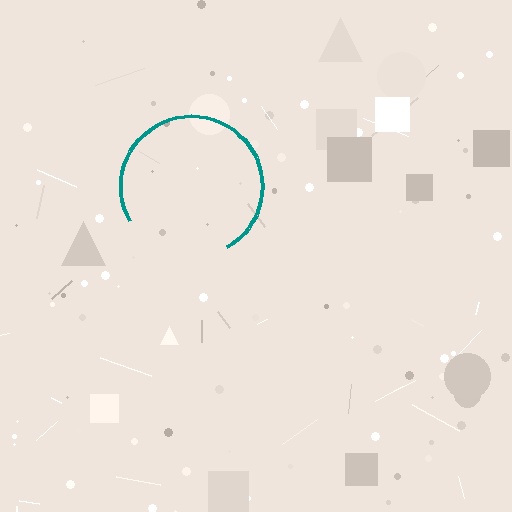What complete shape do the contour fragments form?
The contour fragments form a circle.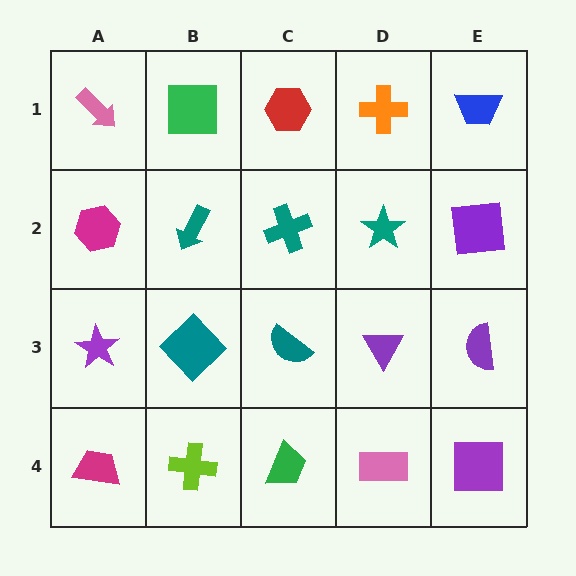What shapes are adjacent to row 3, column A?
A magenta hexagon (row 2, column A), a magenta trapezoid (row 4, column A), a teal diamond (row 3, column B).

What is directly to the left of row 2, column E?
A teal star.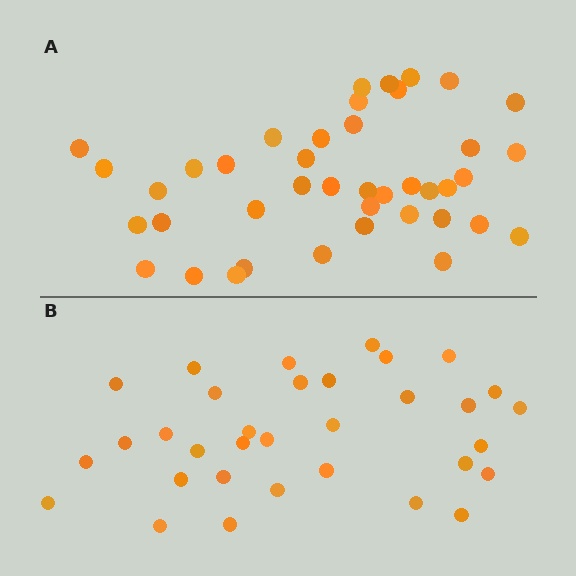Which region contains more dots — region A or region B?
Region A (the top region) has more dots.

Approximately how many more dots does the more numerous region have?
Region A has roughly 8 or so more dots than region B.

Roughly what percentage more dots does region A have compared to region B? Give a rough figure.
About 25% more.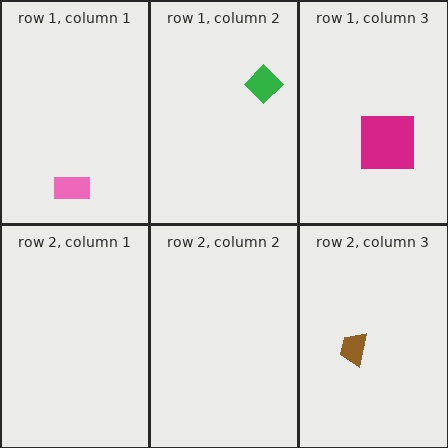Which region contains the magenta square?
The row 1, column 3 region.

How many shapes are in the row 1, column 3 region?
1.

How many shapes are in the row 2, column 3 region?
1.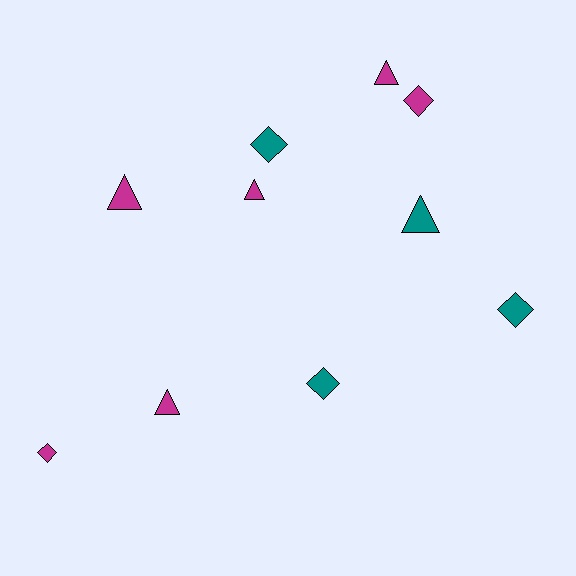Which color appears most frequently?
Magenta, with 6 objects.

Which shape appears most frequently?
Diamond, with 5 objects.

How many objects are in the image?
There are 10 objects.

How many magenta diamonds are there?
There are 2 magenta diamonds.